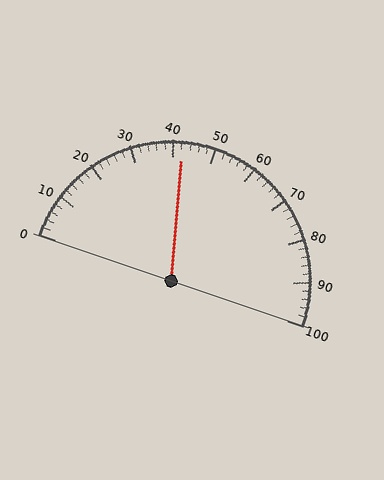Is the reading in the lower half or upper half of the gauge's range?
The reading is in the lower half of the range (0 to 100).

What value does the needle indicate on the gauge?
The needle indicates approximately 42.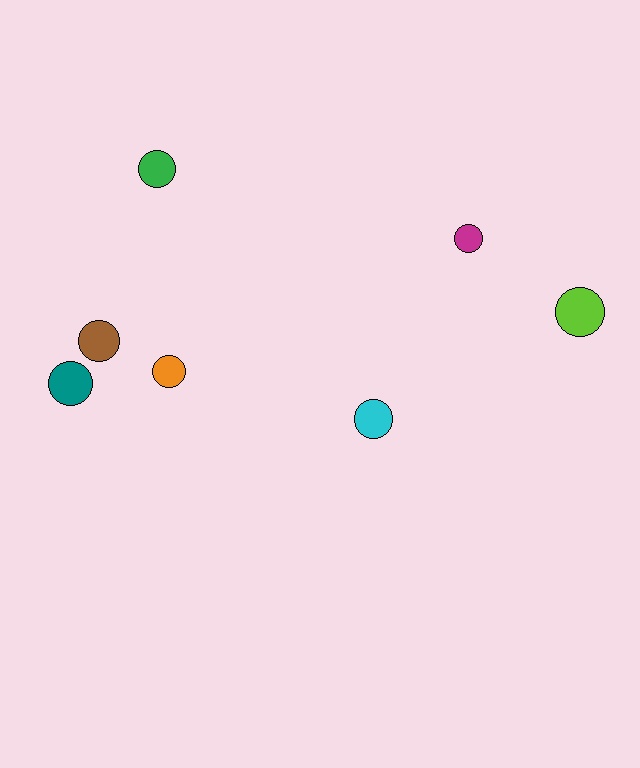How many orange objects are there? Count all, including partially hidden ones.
There is 1 orange object.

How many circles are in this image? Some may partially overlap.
There are 7 circles.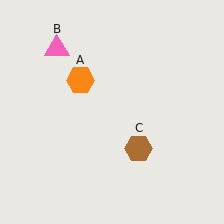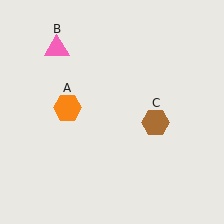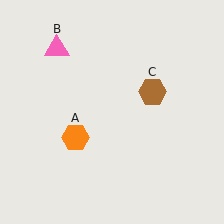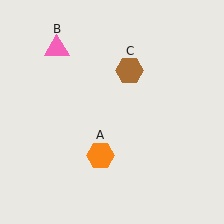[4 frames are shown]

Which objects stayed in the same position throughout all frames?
Pink triangle (object B) remained stationary.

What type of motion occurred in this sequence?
The orange hexagon (object A), brown hexagon (object C) rotated counterclockwise around the center of the scene.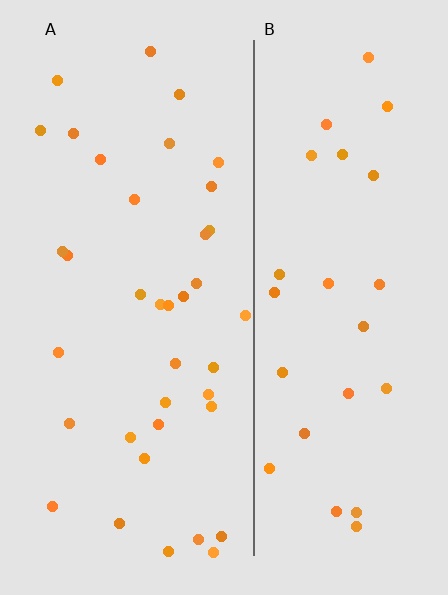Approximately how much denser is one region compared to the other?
Approximately 1.4× — region A over region B.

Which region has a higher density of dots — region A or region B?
A (the left).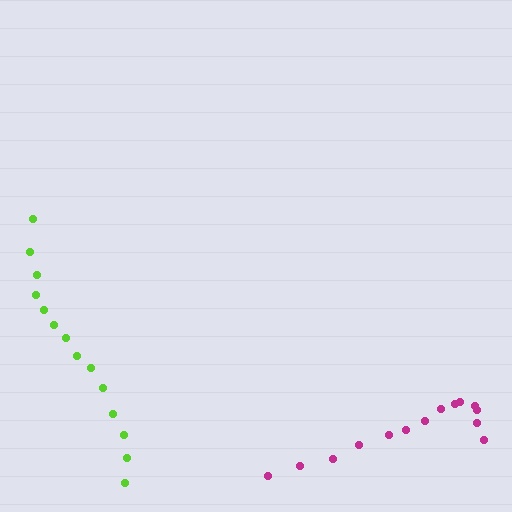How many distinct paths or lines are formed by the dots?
There are 2 distinct paths.